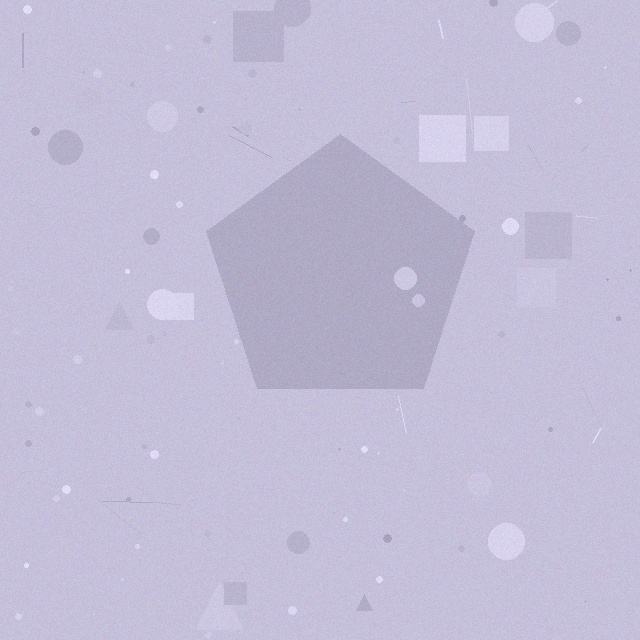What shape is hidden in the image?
A pentagon is hidden in the image.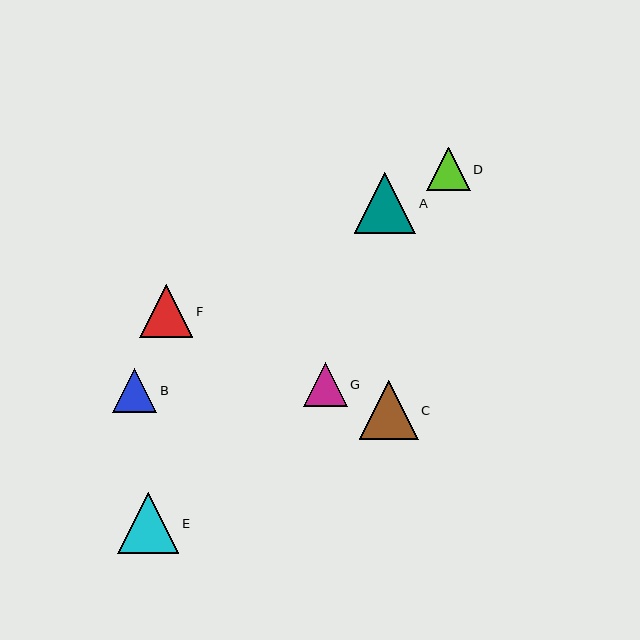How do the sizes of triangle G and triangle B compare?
Triangle G and triangle B are approximately the same size.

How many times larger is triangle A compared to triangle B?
Triangle A is approximately 1.4 times the size of triangle B.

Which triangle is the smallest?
Triangle D is the smallest with a size of approximately 43 pixels.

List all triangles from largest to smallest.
From largest to smallest: A, E, C, F, G, B, D.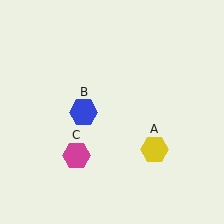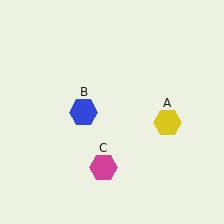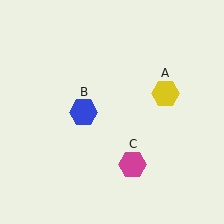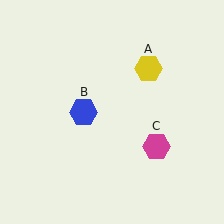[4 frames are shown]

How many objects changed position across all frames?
2 objects changed position: yellow hexagon (object A), magenta hexagon (object C).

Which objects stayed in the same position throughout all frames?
Blue hexagon (object B) remained stationary.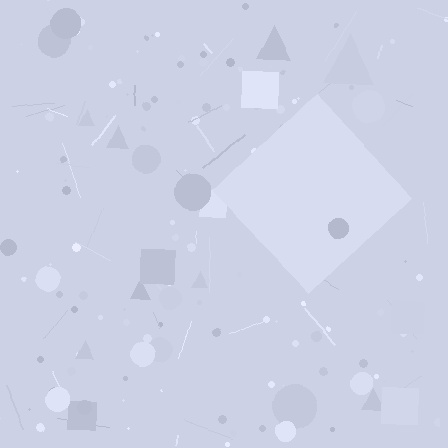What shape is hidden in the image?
A diamond is hidden in the image.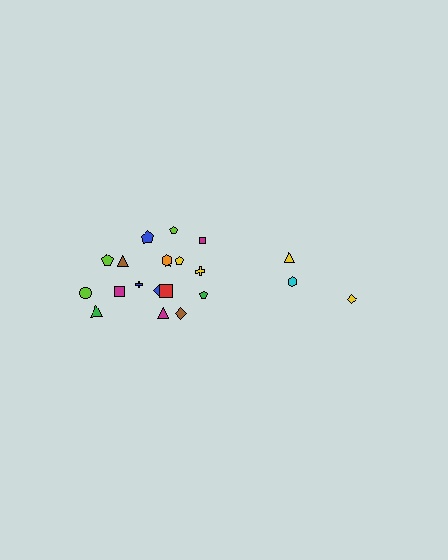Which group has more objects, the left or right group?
The left group.